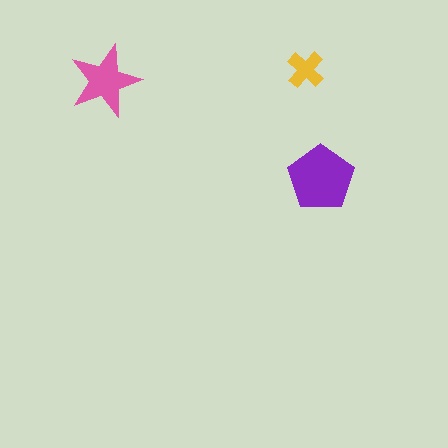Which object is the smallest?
The yellow cross.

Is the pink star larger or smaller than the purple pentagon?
Smaller.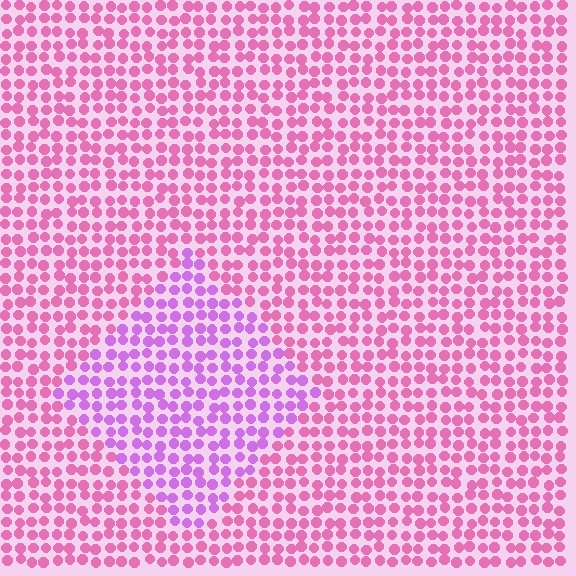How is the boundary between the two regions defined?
The boundary is defined purely by a slight shift in hue (about 36 degrees). Spacing, size, and orientation are identical on both sides.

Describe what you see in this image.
The image is filled with small pink elements in a uniform arrangement. A diamond-shaped region is visible where the elements are tinted to a slightly different hue, forming a subtle color boundary.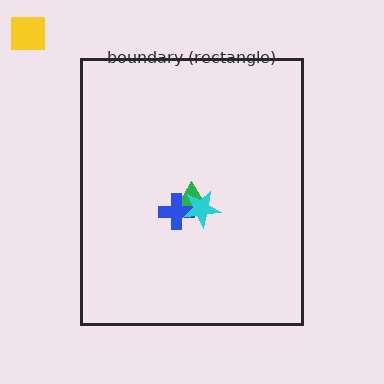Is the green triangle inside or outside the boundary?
Inside.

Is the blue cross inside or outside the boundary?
Inside.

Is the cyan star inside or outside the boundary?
Inside.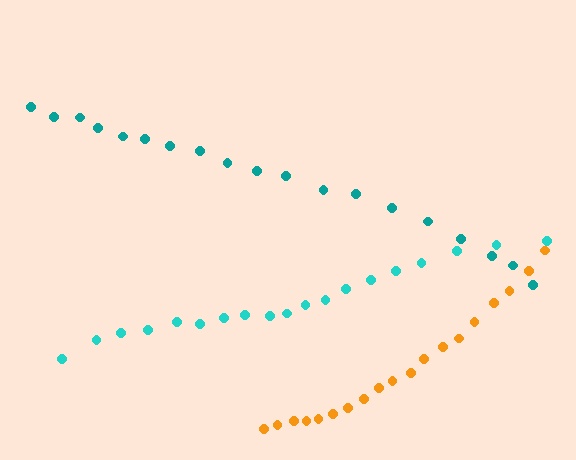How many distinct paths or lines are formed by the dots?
There are 3 distinct paths.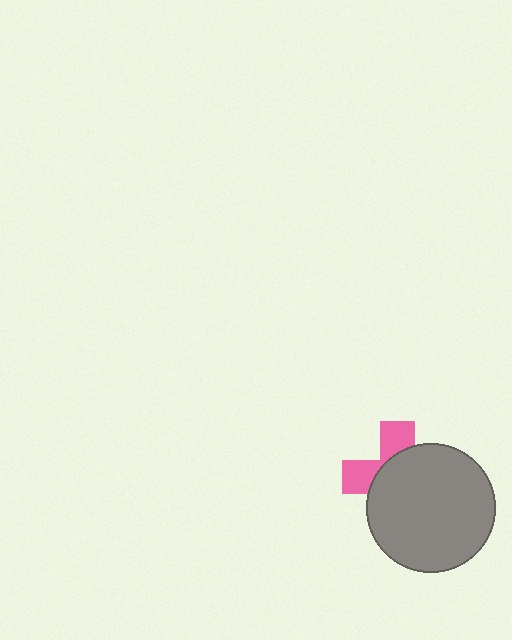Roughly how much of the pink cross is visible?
A small part of it is visible (roughly 34%).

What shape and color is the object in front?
The object in front is a gray circle.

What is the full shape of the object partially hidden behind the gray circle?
The partially hidden object is a pink cross.